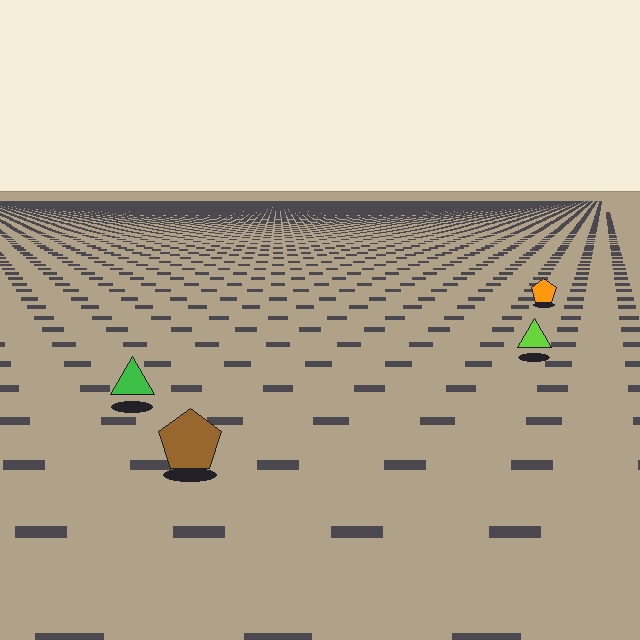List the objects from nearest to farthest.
From nearest to farthest: the brown pentagon, the green triangle, the lime triangle, the orange pentagon.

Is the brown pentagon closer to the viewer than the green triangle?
Yes. The brown pentagon is closer — you can tell from the texture gradient: the ground texture is coarser near it.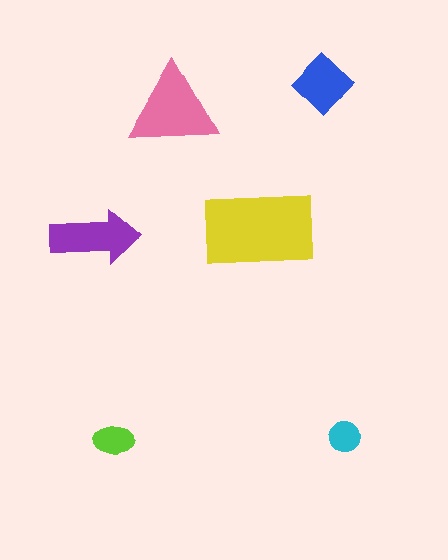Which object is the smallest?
The cyan circle.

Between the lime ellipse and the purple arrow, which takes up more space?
The purple arrow.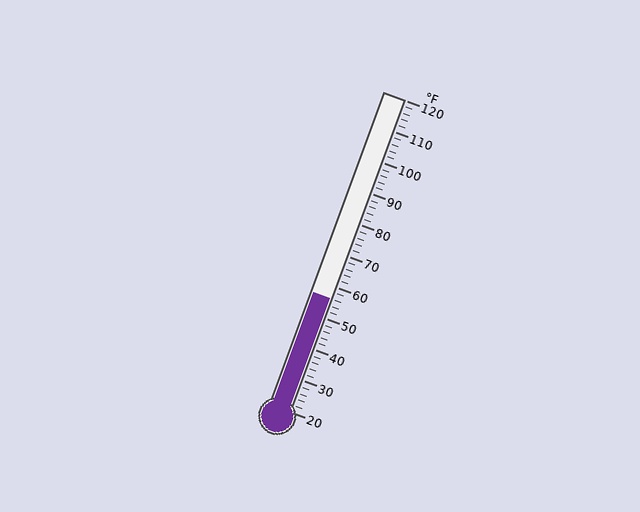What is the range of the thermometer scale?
The thermometer scale ranges from 20°F to 120°F.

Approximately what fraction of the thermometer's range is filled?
The thermometer is filled to approximately 35% of its range.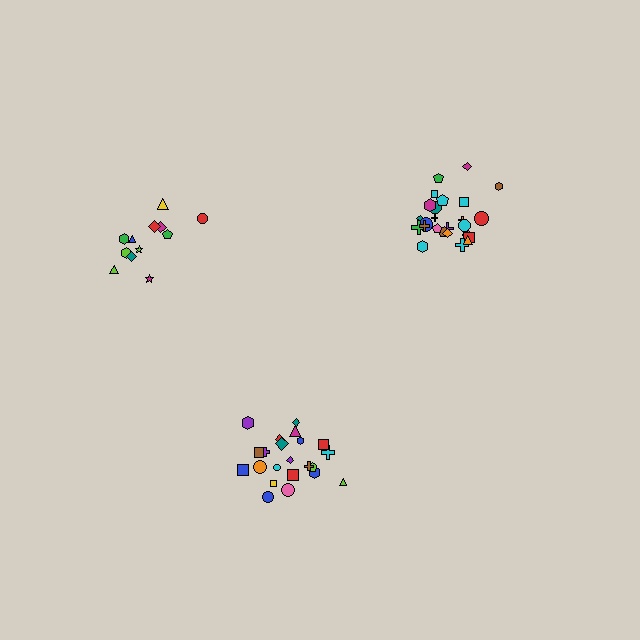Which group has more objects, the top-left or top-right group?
The top-right group.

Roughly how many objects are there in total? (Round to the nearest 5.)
Roughly 60 objects in total.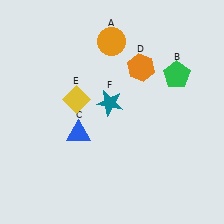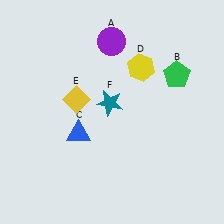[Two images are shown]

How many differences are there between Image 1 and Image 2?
There are 2 differences between the two images.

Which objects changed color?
A changed from orange to purple. D changed from orange to yellow.